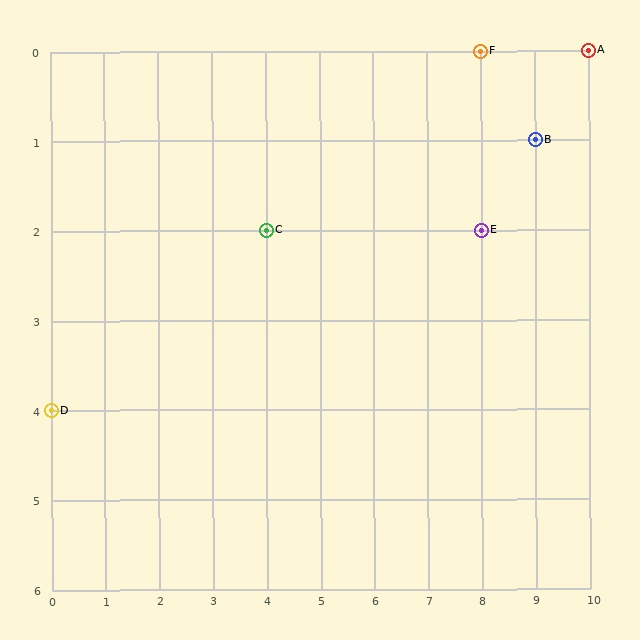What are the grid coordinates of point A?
Point A is at grid coordinates (10, 0).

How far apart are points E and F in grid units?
Points E and F are 2 rows apart.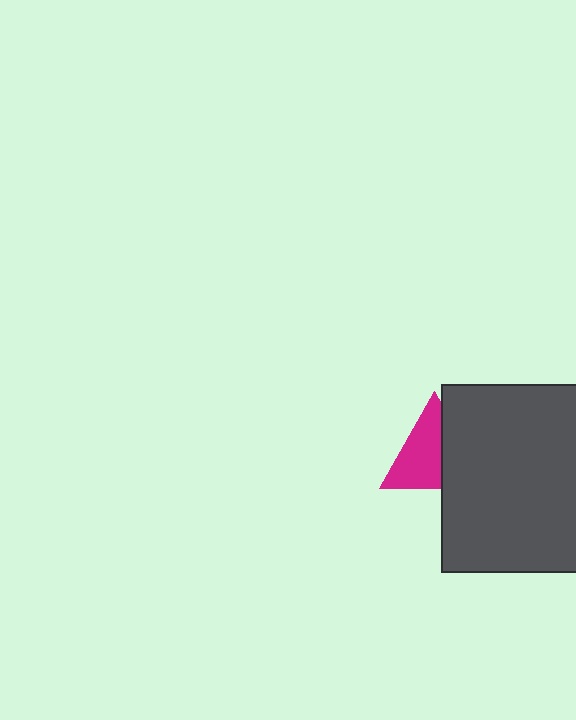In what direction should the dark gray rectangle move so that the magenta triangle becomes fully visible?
The dark gray rectangle should move right. That is the shortest direction to clear the overlap and leave the magenta triangle fully visible.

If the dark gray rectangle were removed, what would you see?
You would see the complete magenta triangle.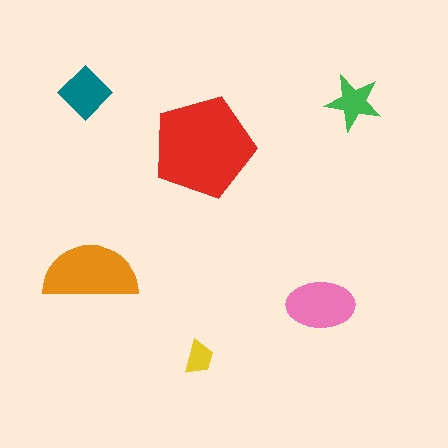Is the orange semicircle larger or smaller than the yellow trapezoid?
Larger.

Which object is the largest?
The red pentagon.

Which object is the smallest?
The yellow trapezoid.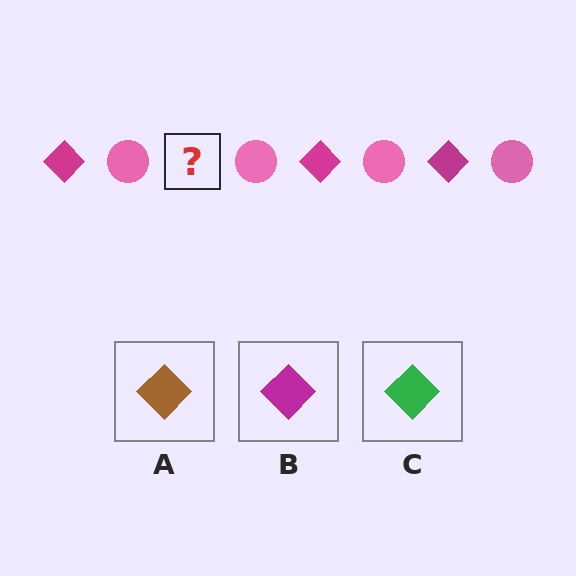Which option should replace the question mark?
Option B.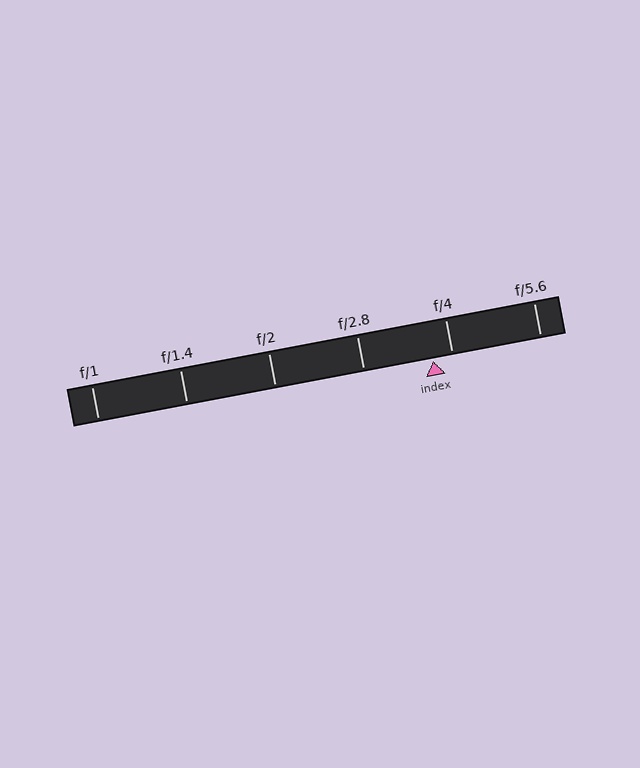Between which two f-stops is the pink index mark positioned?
The index mark is between f/2.8 and f/4.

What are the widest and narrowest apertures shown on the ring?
The widest aperture shown is f/1 and the narrowest is f/5.6.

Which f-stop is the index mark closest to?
The index mark is closest to f/4.